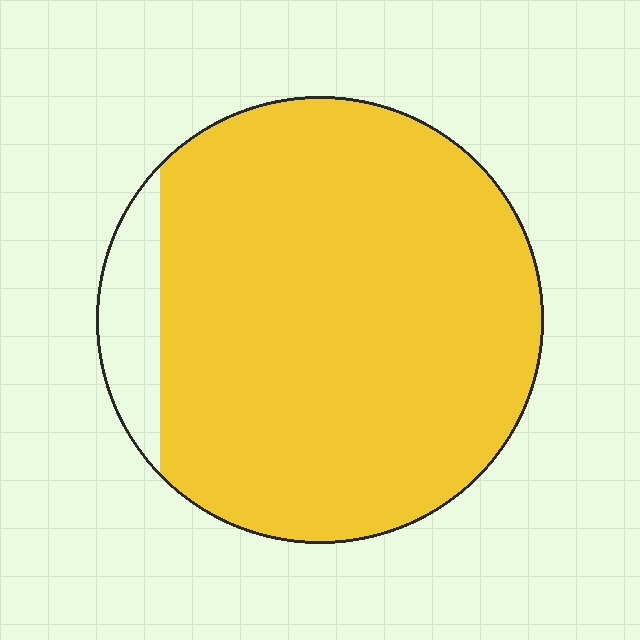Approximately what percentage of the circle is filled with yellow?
Approximately 90%.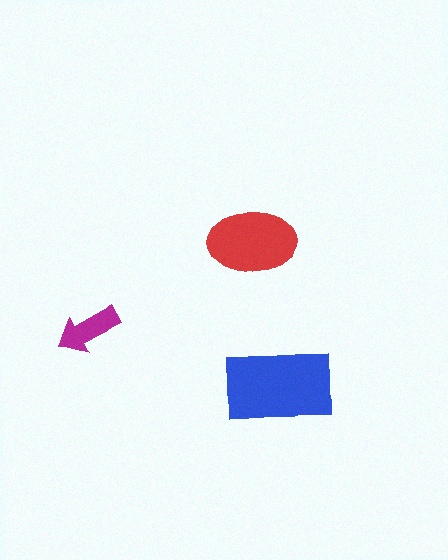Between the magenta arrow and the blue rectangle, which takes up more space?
The blue rectangle.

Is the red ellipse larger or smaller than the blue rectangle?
Smaller.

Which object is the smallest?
The magenta arrow.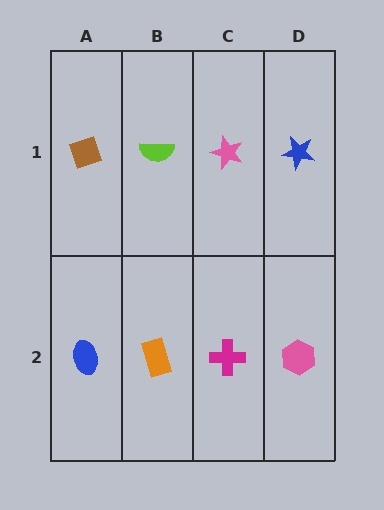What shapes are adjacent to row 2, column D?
A blue star (row 1, column D), a magenta cross (row 2, column C).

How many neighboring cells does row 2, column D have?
2.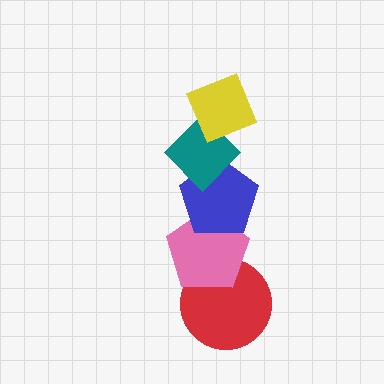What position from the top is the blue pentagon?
The blue pentagon is 3rd from the top.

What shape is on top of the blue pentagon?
The teal diamond is on top of the blue pentagon.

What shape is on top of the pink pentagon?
The blue pentagon is on top of the pink pentagon.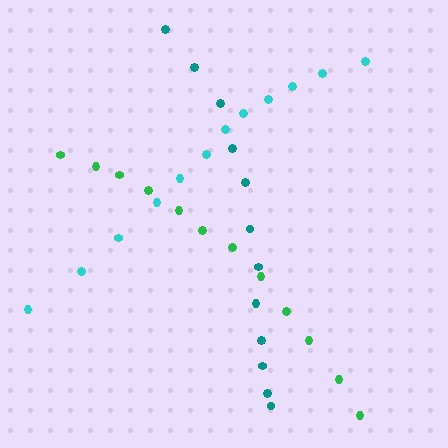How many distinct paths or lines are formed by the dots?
There are 3 distinct paths.